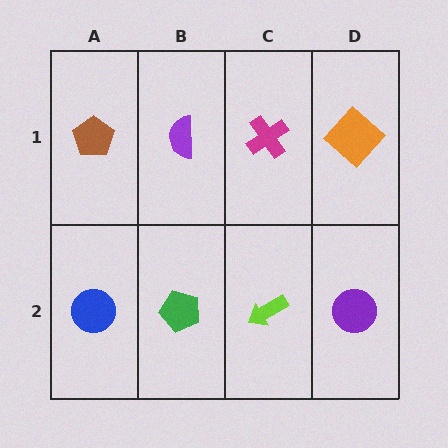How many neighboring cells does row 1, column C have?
3.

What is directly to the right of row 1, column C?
An orange diamond.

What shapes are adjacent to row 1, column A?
A blue circle (row 2, column A), a purple semicircle (row 1, column B).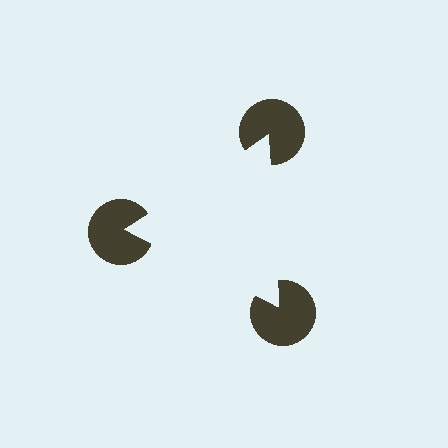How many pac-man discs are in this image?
There are 3 — one at each vertex of the illusory triangle.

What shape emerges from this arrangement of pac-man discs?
An illusory triangle — its edges are inferred from the aligned wedge cuts in the pac-man discs, not physically drawn.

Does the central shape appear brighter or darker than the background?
It typically appears slightly brighter than the background, even though no actual brightness change is drawn.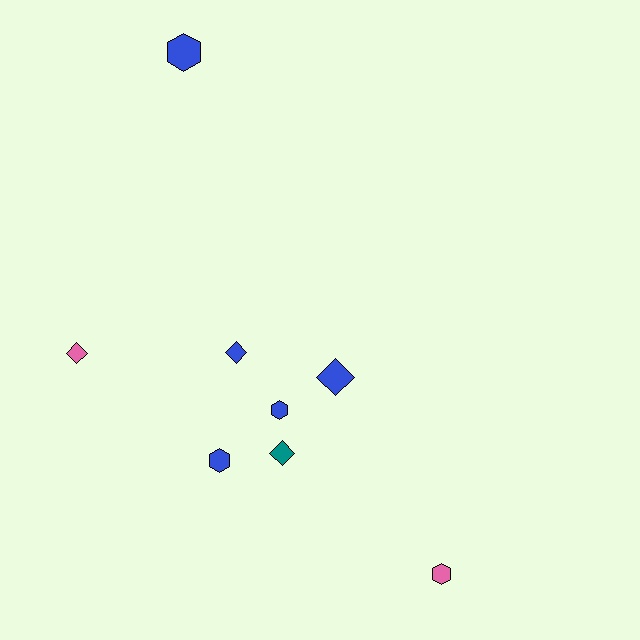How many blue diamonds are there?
There are 2 blue diamonds.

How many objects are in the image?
There are 8 objects.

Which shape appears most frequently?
Diamond, with 4 objects.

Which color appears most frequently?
Blue, with 5 objects.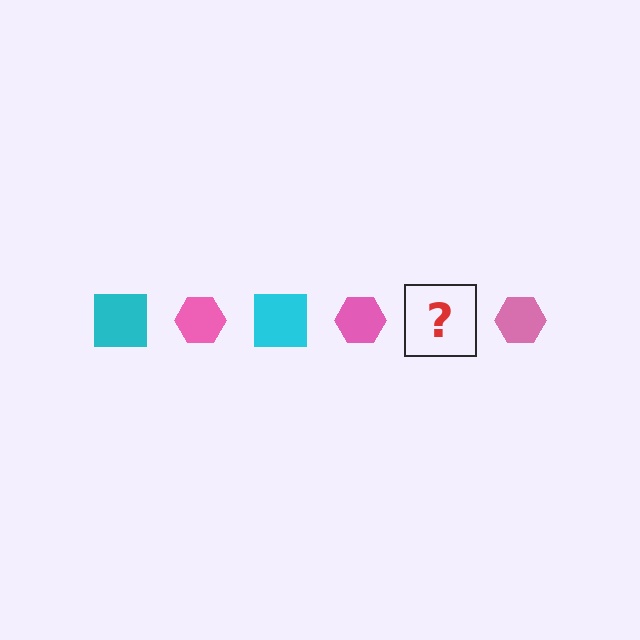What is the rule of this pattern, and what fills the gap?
The rule is that the pattern alternates between cyan square and pink hexagon. The gap should be filled with a cyan square.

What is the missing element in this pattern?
The missing element is a cyan square.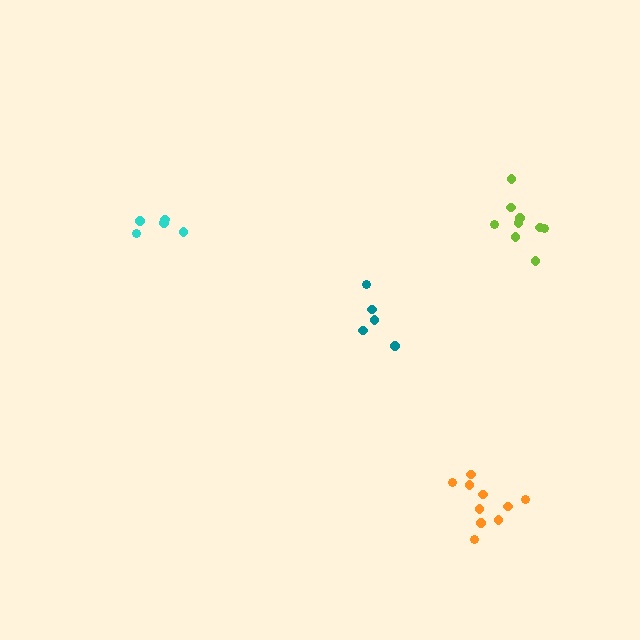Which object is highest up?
The lime cluster is topmost.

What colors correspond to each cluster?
The clusters are colored: cyan, orange, lime, teal.